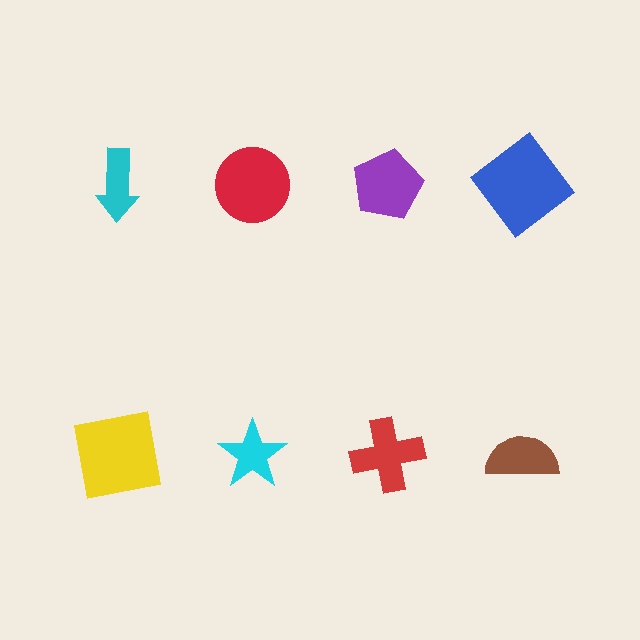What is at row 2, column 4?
A brown semicircle.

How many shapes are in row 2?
4 shapes.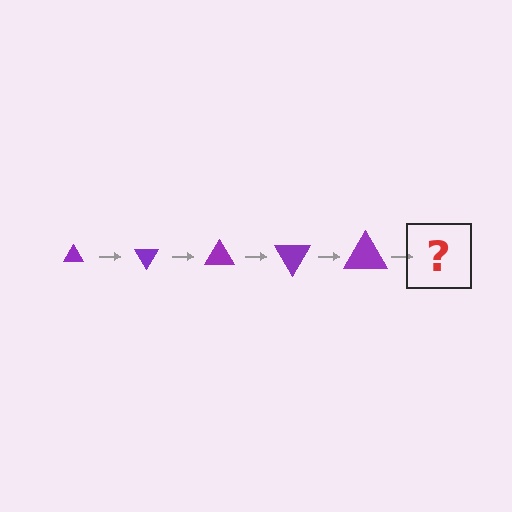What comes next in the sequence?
The next element should be a triangle, larger than the previous one and rotated 300 degrees from the start.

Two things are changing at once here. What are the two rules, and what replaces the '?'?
The two rules are that the triangle grows larger each step and it rotates 60 degrees each step. The '?' should be a triangle, larger than the previous one and rotated 300 degrees from the start.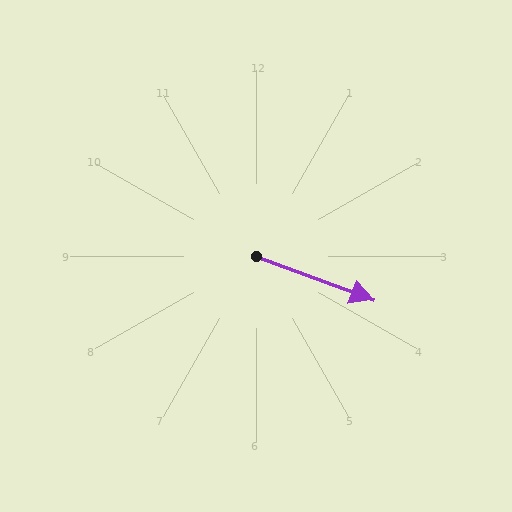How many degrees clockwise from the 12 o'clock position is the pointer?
Approximately 110 degrees.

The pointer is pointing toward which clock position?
Roughly 4 o'clock.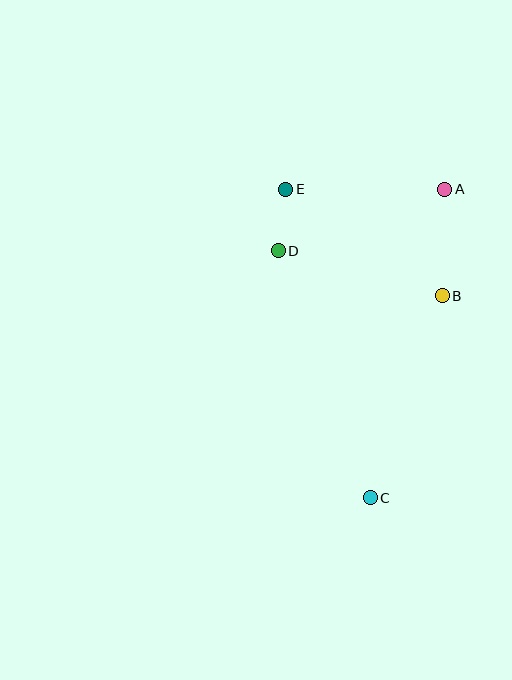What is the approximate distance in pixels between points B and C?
The distance between B and C is approximately 214 pixels.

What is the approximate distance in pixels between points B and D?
The distance between B and D is approximately 170 pixels.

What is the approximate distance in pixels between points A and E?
The distance between A and E is approximately 159 pixels.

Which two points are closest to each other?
Points D and E are closest to each other.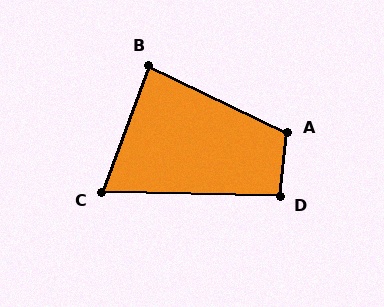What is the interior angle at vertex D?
Approximately 95 degrees (obtuse).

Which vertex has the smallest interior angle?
C, at approximately 71 degrees.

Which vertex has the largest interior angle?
A, at approximately 109 degrees.